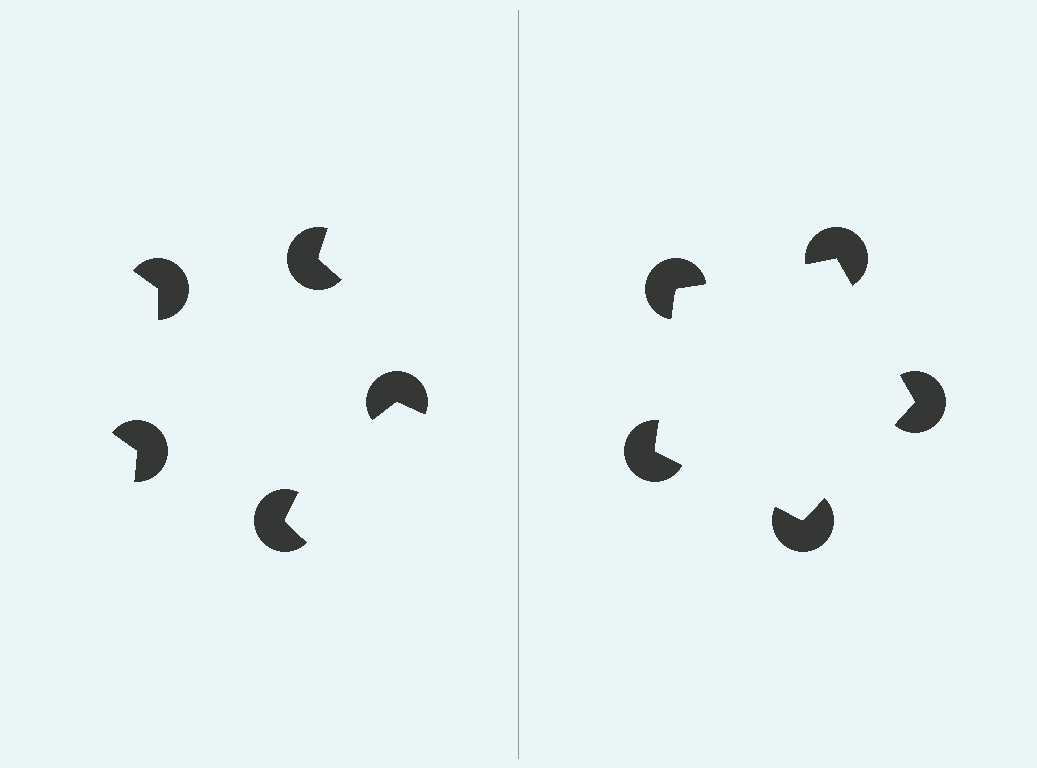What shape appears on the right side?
An illusory pentagon.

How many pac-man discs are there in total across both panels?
10 — 5 on each side.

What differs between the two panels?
The pac-man discs are positioned identically on both sides; only the wedge orientations differ. On the right they align to a pentagon; on the left they are misaligned.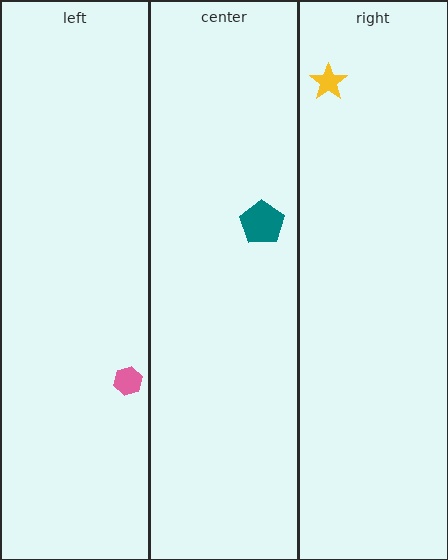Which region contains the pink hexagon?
The left region.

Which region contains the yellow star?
The right region.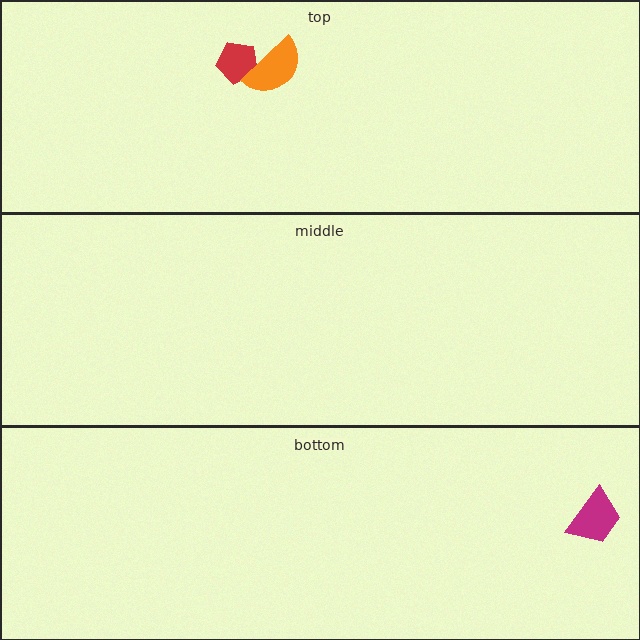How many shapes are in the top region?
2.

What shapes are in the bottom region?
The magenta trapezoid.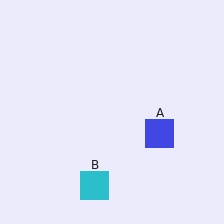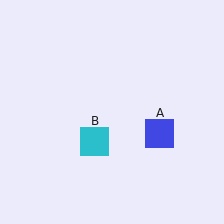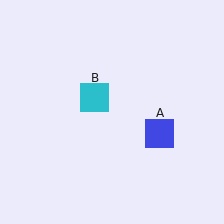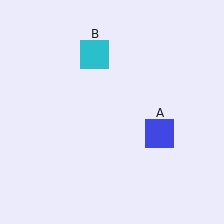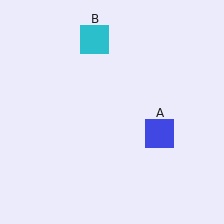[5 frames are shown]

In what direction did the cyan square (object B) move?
The cyan square (object B) moved up.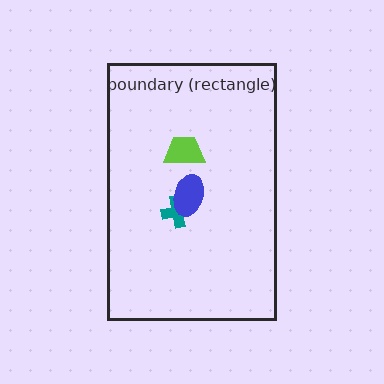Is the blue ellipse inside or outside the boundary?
Inside.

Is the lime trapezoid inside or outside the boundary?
Inside.